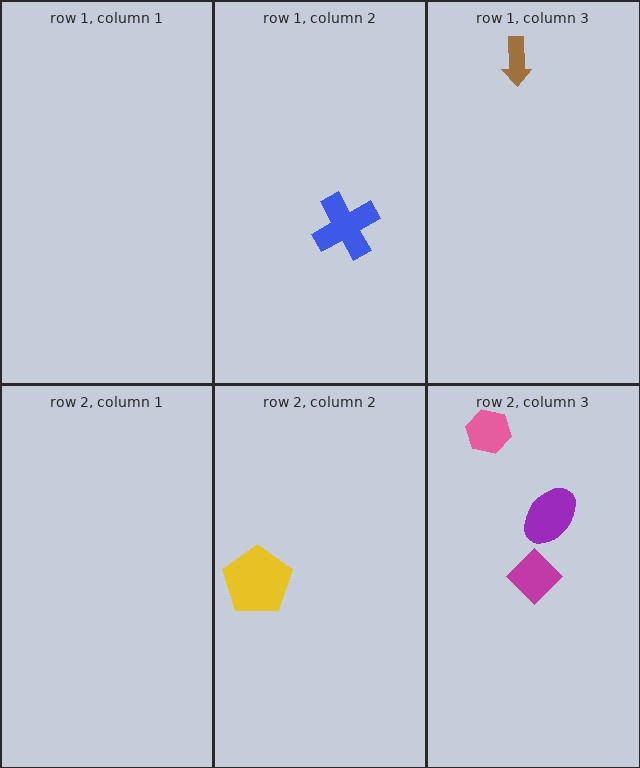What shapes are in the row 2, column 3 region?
The pink hexagon, the magenta diamond, the purple ellipse.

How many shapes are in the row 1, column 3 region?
1.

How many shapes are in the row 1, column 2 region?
1.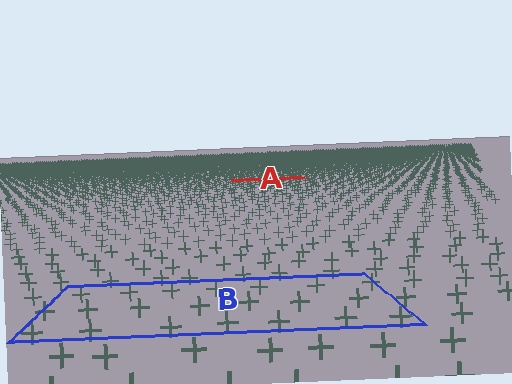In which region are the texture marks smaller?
The texture marks are smaller in region A, because it is farther away.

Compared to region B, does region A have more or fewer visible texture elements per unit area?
Region A has more texture elements per unit area — they are packed more densely because it is farther away.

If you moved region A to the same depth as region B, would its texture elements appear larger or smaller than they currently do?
They would appear larger. At a closer depth, the same texture elements are projected at a bigger on-screen size.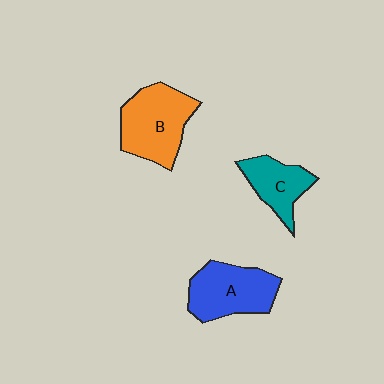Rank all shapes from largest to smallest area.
From largest to smallest: B (orange), A (blue), C (teal).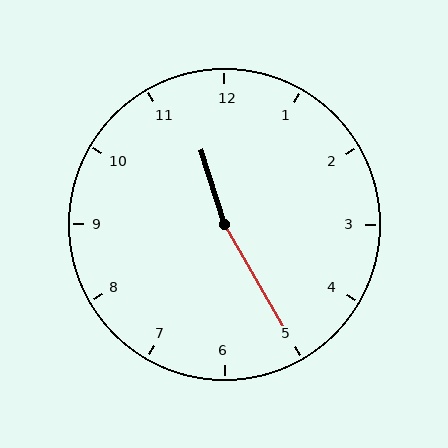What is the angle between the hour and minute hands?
Approximately 168 degrees.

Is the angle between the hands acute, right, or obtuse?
It is obtuse.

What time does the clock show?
11:25.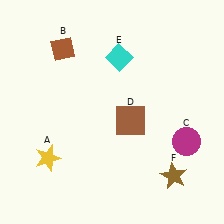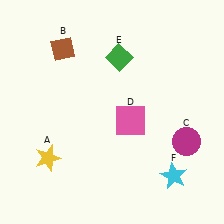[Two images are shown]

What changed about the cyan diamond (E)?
In Image 1, E is cyan. In Image 2, it changed to green.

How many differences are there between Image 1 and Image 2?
There are 3 differences between the two images.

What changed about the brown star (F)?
In Image 1, F is brown. In Image 2, it changed to cyan.